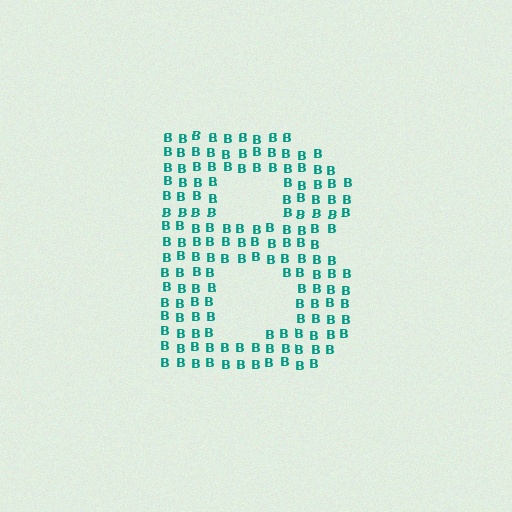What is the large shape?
The large shape is the letter B.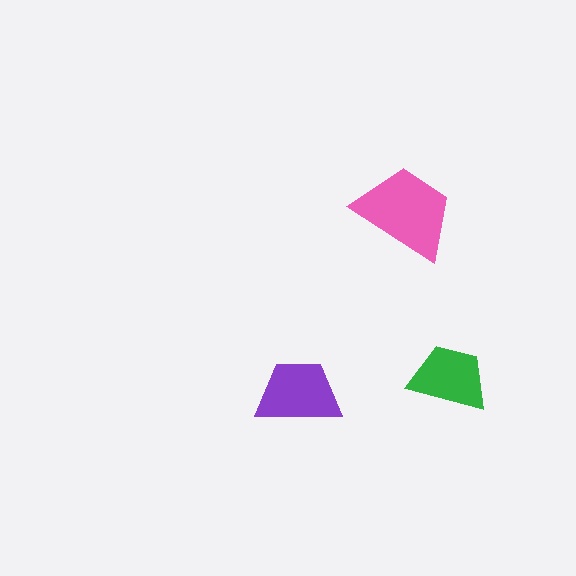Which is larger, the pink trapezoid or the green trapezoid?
The pink one.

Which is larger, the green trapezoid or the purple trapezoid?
The purple one.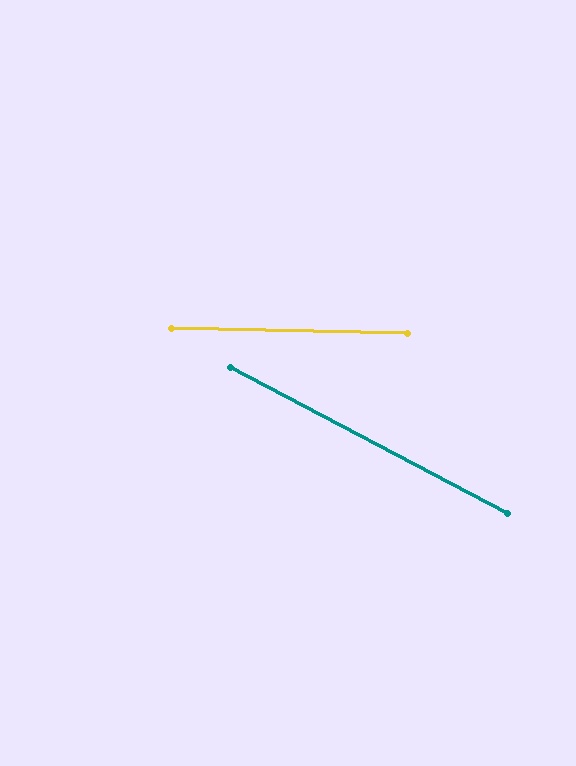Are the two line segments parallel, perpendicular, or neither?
Neither parallel nor perpendicular — they differ by about 27°.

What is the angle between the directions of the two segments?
Approximately 27 degrees.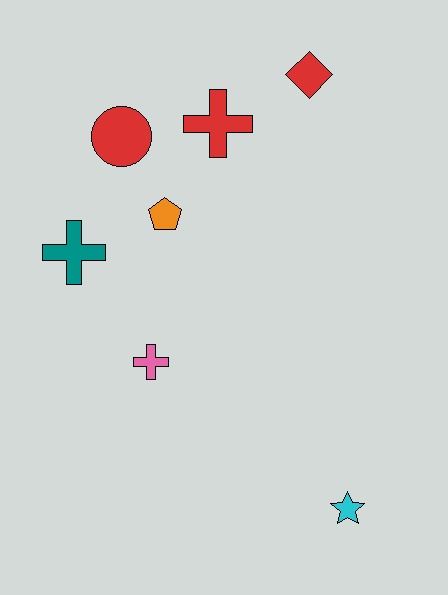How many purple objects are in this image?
There are no purple objects.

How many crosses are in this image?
There are 3 crosses.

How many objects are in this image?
There are 7 objects.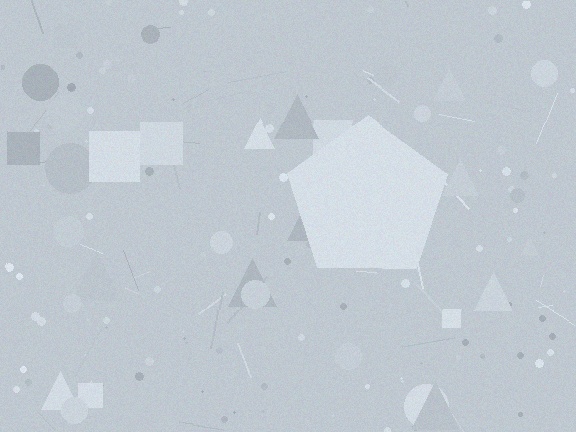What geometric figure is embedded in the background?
A pentagon is embedded in the background.